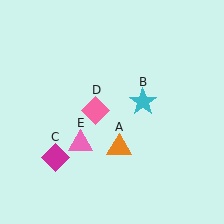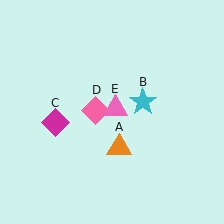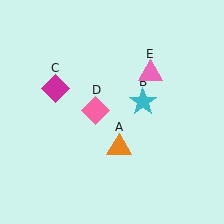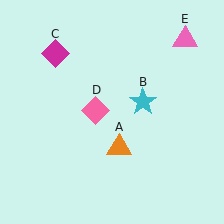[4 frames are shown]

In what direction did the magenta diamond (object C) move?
The magenta diamond (object C) moved up.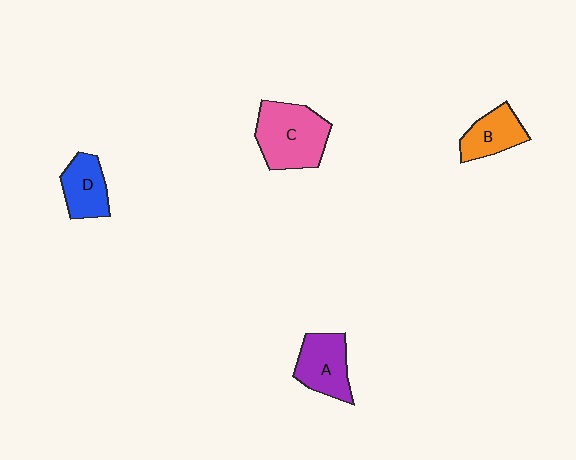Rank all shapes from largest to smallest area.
From largest to smallest: C (pink), A (purple), D (blue), B (orange).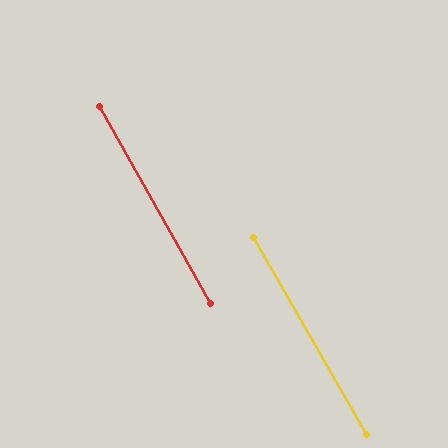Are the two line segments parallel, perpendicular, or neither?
Parallel — their directions differ by only 0.3°.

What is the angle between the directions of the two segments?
Approximately 0 degrees.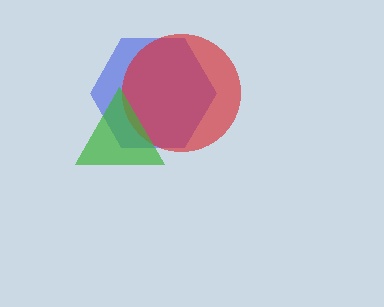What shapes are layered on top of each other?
The layered shapes are: a blue hexagon, a red circle, a green triangle.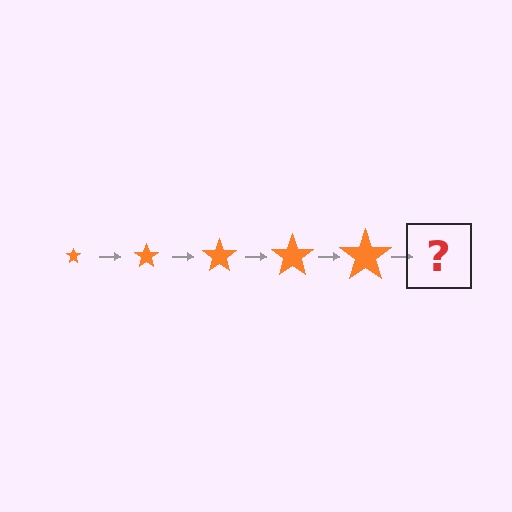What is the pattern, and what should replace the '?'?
The pattern is that the star gets progressively larger each step. The '?' should be an orange star, larger than the previous one.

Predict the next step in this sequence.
The next step is an orange star, larger than the previous one.